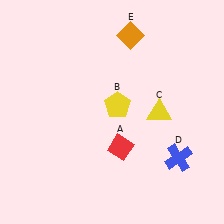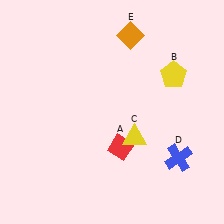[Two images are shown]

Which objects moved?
The objects that moved are: the yellow pentagon (B), the yellow triangle (C).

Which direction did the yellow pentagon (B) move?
The yellow pentagon (B) moved right.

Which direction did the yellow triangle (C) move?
The yellow triangle (C) moved left.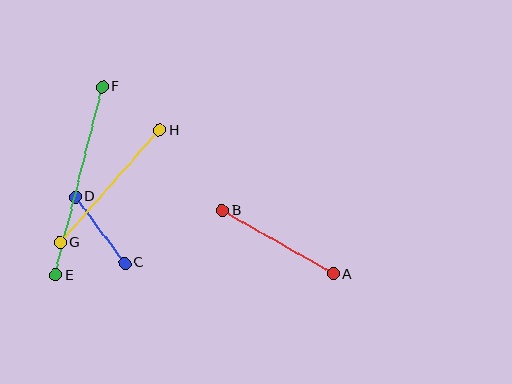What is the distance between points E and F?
The distance is approximately 194 pixels.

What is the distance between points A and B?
The distance is approximately 128 pixels.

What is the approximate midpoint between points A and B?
The midpoint is at approximately (278, 242) pixels.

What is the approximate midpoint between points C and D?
The midpoint is at approximately (100, 230) pixels.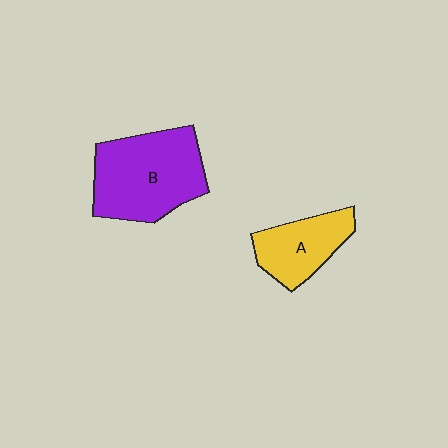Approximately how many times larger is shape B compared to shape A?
Approximately 1.7 times.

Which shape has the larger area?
Shape B (purple).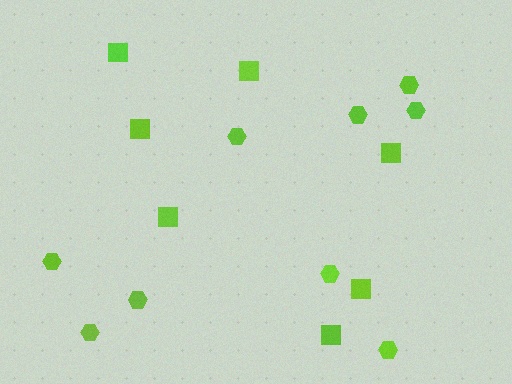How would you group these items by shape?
There are 2 groups: one group of hexagons (9) and one group of squares (7).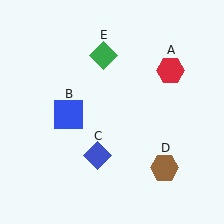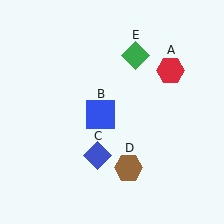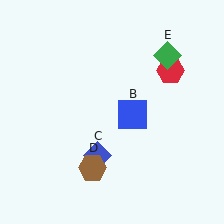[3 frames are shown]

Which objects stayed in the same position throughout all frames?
Red hexagon (object A) and blue diamond (object C) remained stationary.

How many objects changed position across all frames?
3 objects changed position: blue square (object B), brown hexagon (object D), green diamond (object E).